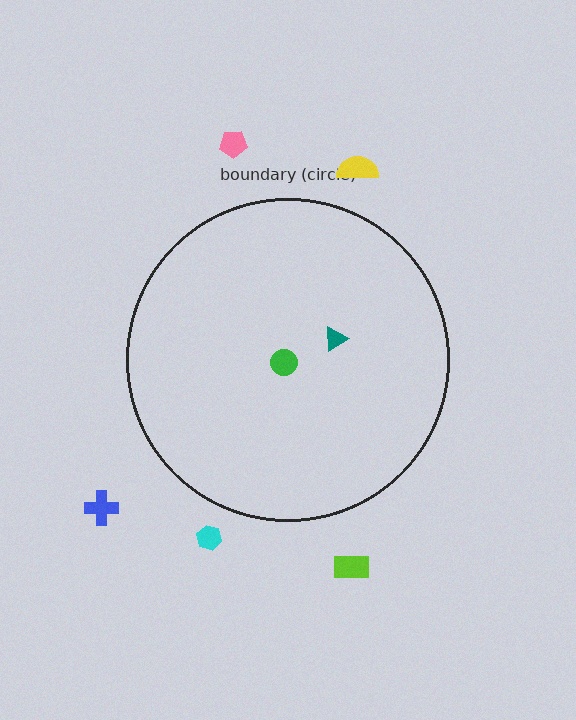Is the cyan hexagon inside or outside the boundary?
Outside.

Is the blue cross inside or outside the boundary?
Outside.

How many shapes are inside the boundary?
2 inside, 5 outside.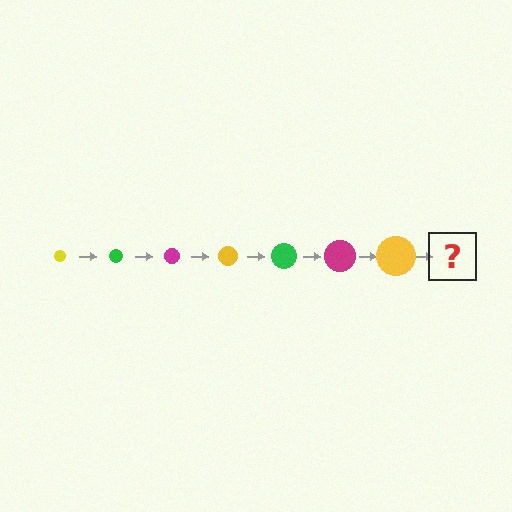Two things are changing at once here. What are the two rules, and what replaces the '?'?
The two rules are that the circle grows larger each step and the color cycles through yellow, green, and magenta. The '?' should be a green circle, larger than the previous one.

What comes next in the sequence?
The next element should be a green circle, larger than the previous one.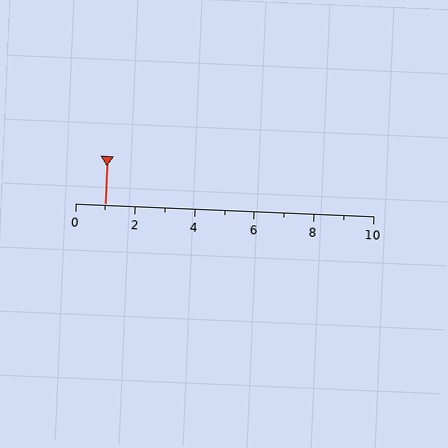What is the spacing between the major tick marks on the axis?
The major ticks are spaced 2 apart.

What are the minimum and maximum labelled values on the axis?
The axis runs from 0 to 10.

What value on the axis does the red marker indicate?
The marker indicates approximately 1.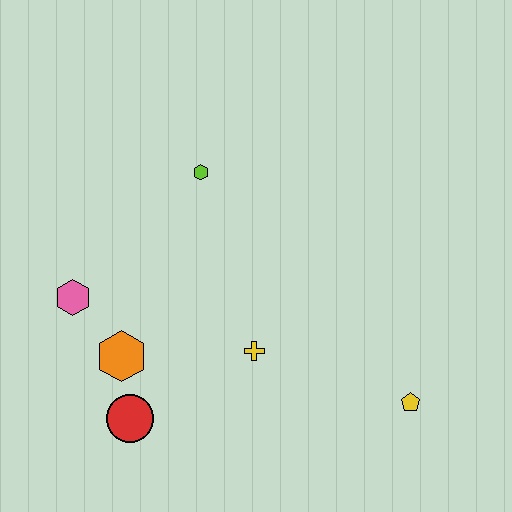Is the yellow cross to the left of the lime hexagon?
No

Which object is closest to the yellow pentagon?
The yellow cross is closest to the yellow pentagon.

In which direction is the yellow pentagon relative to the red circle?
The yellow pentagon is to the right of the red circle.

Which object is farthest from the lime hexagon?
The yellow pentagon is farthest from the lime hexagon.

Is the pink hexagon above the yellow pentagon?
Yes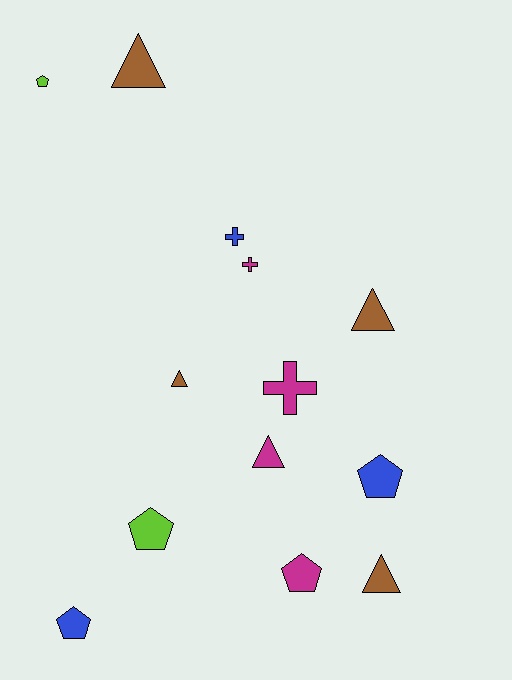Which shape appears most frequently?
Pentagon, with 5 objects.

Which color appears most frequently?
Magenta, with 4 objects.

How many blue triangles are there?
There are no blue triangles.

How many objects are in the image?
There are 13 objects.